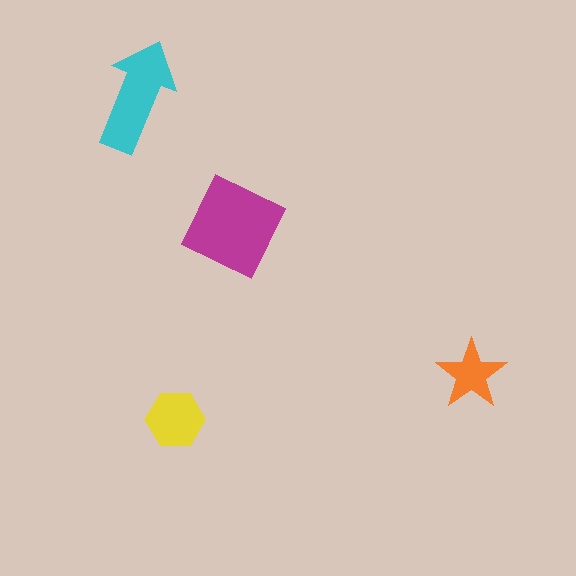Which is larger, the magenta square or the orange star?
The magenta square.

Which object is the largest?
The magenta square.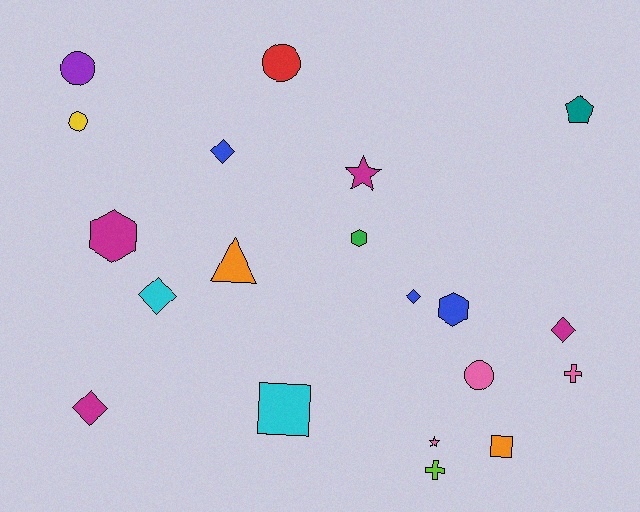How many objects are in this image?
There are 20 objects.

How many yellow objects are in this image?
There is 1 yellow object.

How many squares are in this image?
There are 2 squares.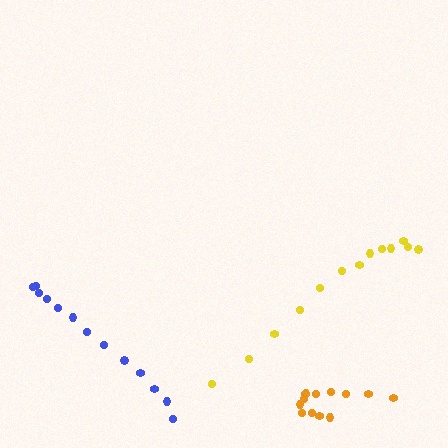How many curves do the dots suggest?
There are 3 distinct paths.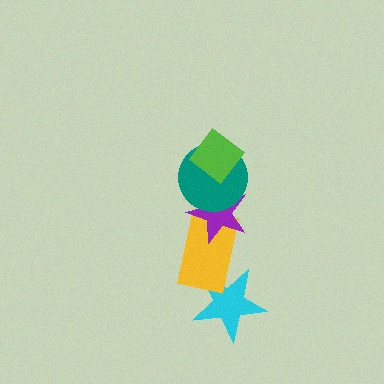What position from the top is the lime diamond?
The lime diamond is 1st from the top.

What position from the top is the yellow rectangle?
The yellow rectangle is 4th from the top.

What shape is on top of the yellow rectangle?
The purple star is on top of the yellow rectangle.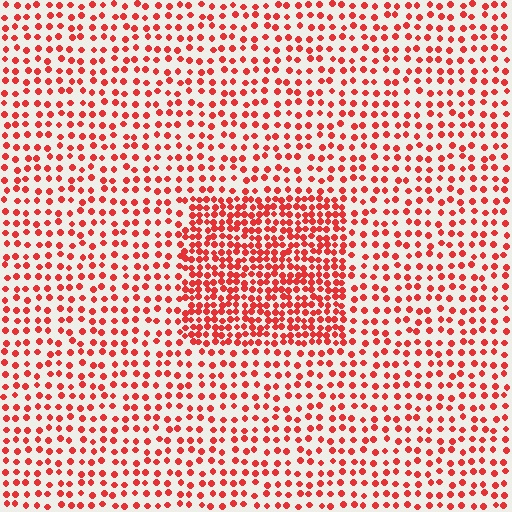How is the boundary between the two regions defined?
The boundary is defined by a change in element density (approximately 2.1x ratio). All elements are the same color, size, and shape.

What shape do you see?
I see a rectangle.